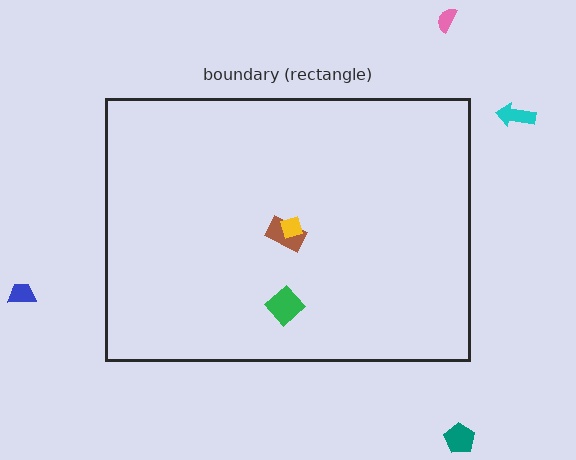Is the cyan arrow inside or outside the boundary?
Outside.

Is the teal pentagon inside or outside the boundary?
Outside.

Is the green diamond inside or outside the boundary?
Inside.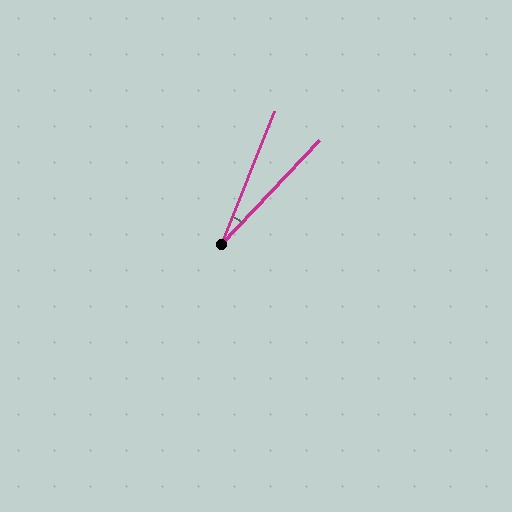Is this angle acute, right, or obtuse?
It is acute.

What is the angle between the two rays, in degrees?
Approximately 21 degrees.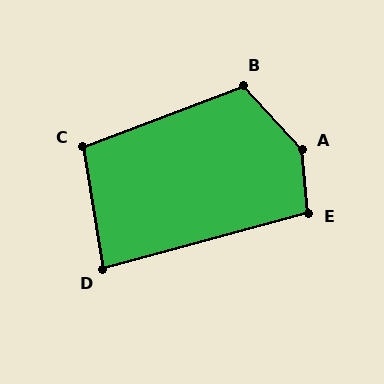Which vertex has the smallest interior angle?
D, at approximately 84 degrees.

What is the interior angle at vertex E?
Approximately 100 degrees (obtuse).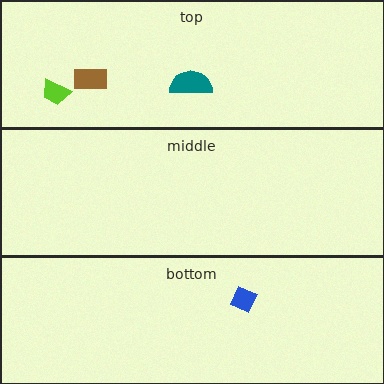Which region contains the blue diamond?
The bottom region.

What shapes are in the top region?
The lime trapezoid, the teal semicircle, the brown rectangle.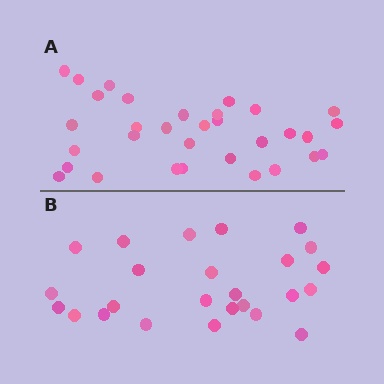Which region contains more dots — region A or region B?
Region A (the top region) has more dots.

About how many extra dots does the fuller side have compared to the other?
Region A has roughly 8 or so more dots than region B.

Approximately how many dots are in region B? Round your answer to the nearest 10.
About 20 dots. (The exact count is 25, which rounds to 20.)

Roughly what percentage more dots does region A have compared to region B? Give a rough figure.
About 30% more.